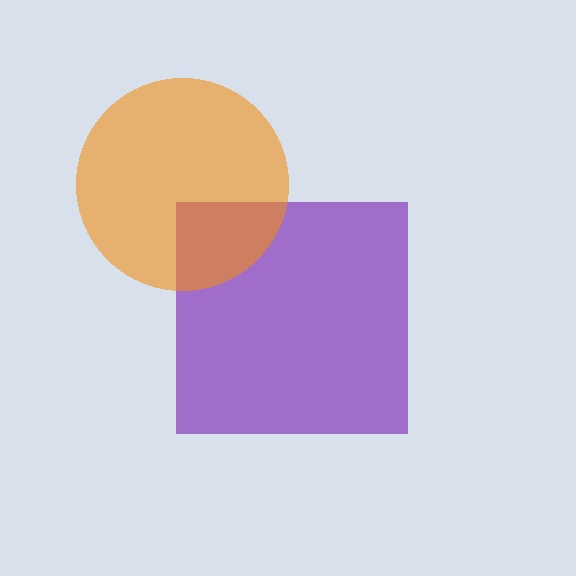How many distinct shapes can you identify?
There are 2 distinct shapes: a purple square, an orange circle.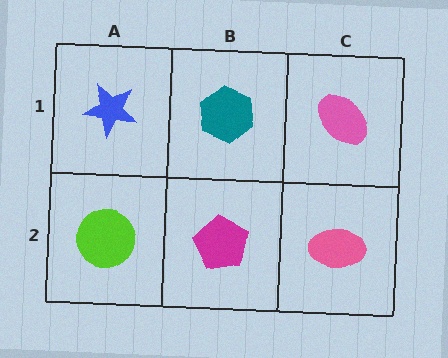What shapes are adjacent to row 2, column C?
A pink ellipse (row 1, column C), a magenta pentagon (row 2, column B).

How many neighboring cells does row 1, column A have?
2.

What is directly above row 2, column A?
A blue star.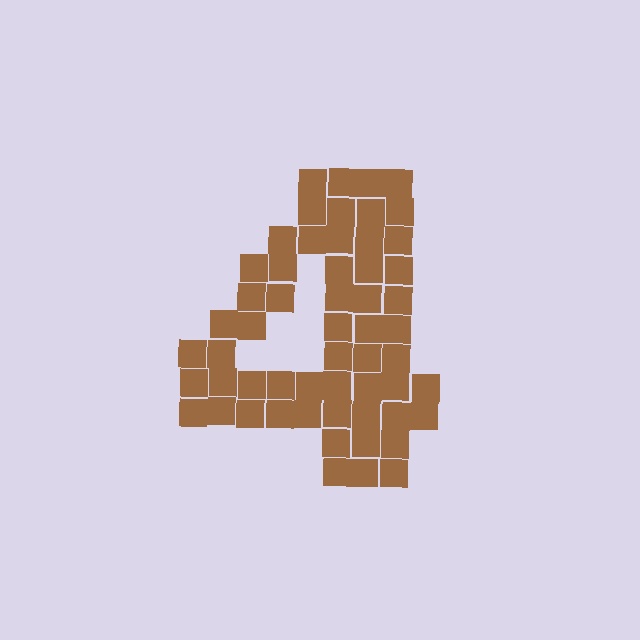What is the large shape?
The large shape is the digit 4.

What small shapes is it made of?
It is made of small squares.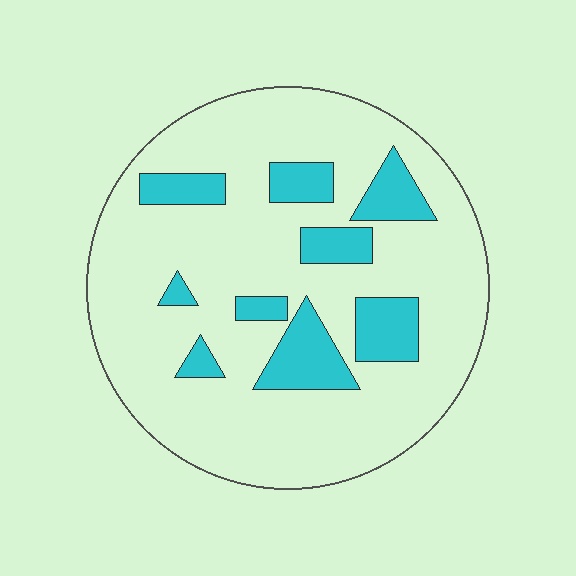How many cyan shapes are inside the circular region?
9.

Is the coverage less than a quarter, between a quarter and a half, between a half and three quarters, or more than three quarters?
Less than a quarter.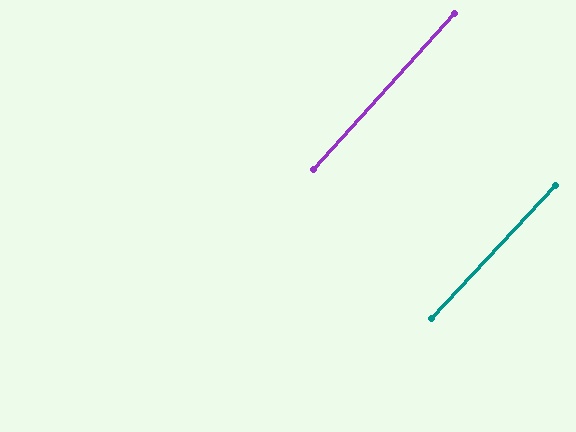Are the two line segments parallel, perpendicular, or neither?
Parallel — their directions differ by only 0.7°.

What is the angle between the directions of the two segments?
Approximately 1 degree.